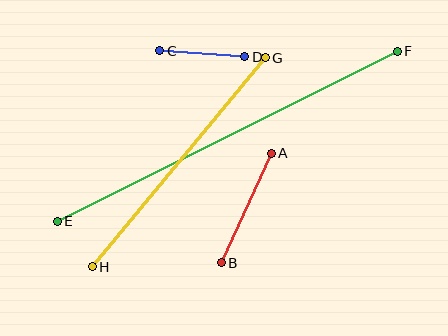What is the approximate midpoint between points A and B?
The midpoint is at approximately (246, 208) pixels.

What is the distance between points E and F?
The distance is approximately 380 pixels.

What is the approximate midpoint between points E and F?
The midpoint is at approximately (227, 136) pixels.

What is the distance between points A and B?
The distance is approximately 121 pixels.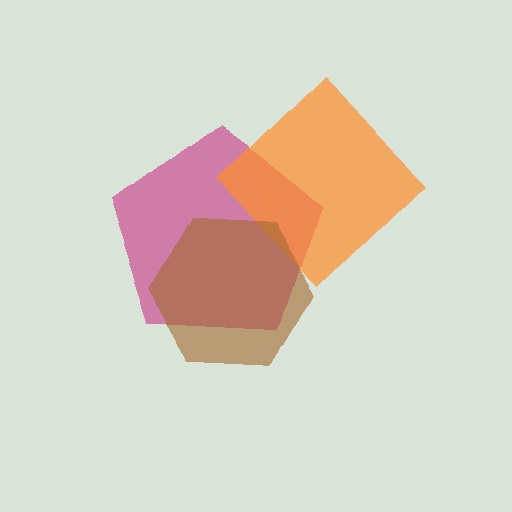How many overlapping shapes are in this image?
There are 3 overlapping shapes in the image.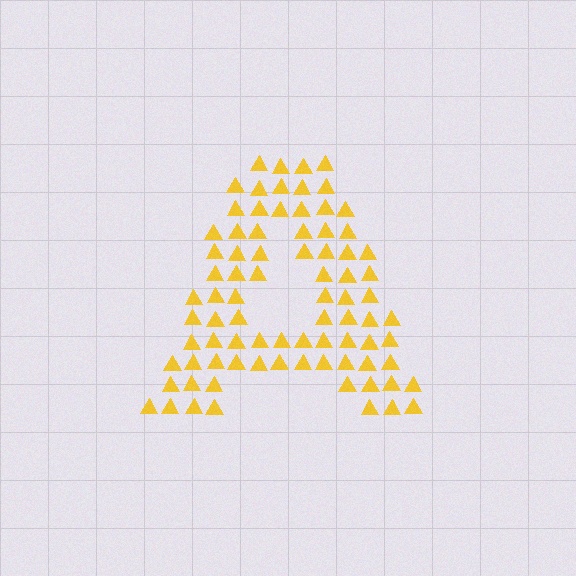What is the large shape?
The large shape is the letter A.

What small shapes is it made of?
It is made of small triangles.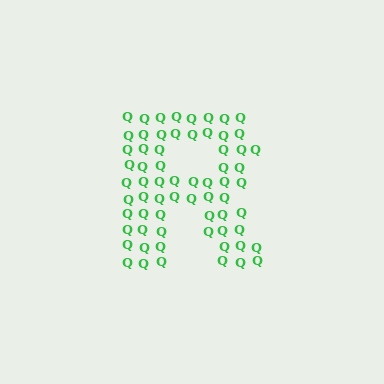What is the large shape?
The large shape is the letter R.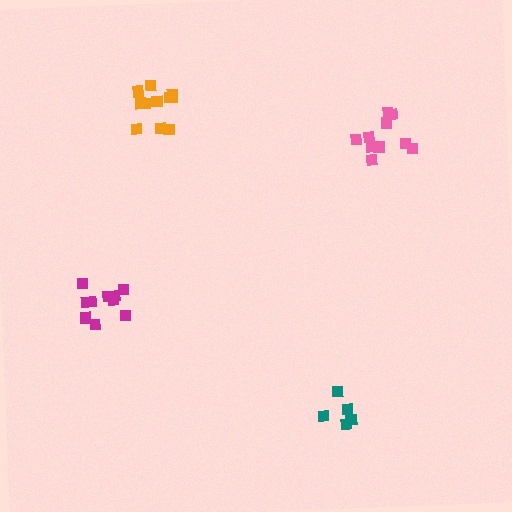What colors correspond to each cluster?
The clusters are colored: teal, magenta, orange, pink.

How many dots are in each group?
Group 1: 5 dots, Group 2: 11 dots, Group 3: 11 dots, Group 4: 10 dots (37 total).